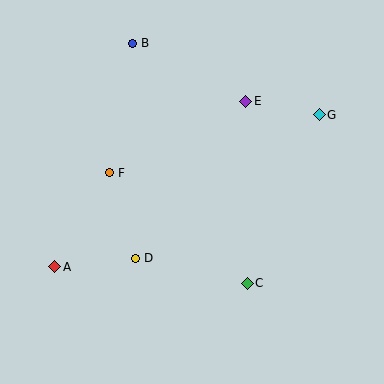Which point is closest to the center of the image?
Point F at (110, 173) is closest to the center.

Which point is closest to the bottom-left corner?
Point A is closest to the bottom-left corner.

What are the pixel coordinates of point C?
Point C is at (247, 283).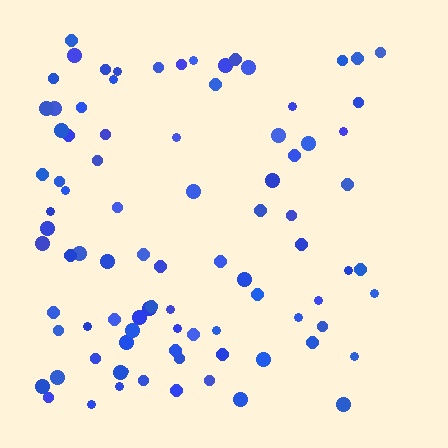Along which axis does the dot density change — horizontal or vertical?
Horizontal.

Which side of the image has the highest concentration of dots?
The left.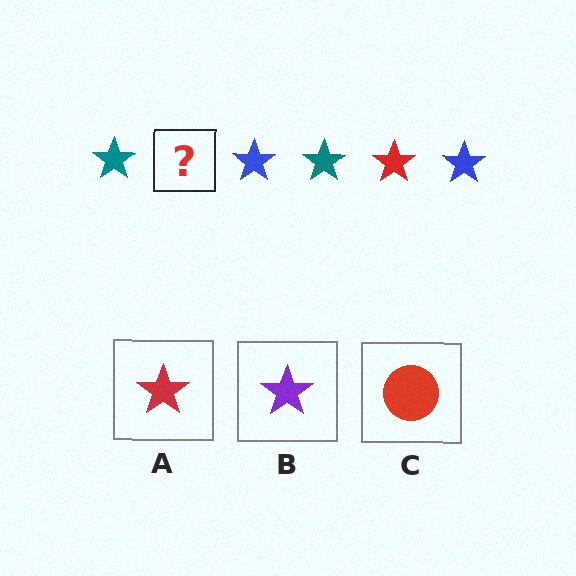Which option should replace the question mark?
Option A.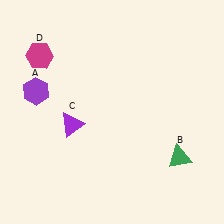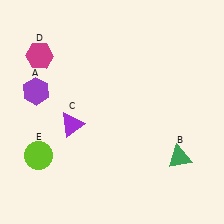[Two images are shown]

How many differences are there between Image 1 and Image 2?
There is 1 difference between the two images.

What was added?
A lime circle (E) was added in Image 2.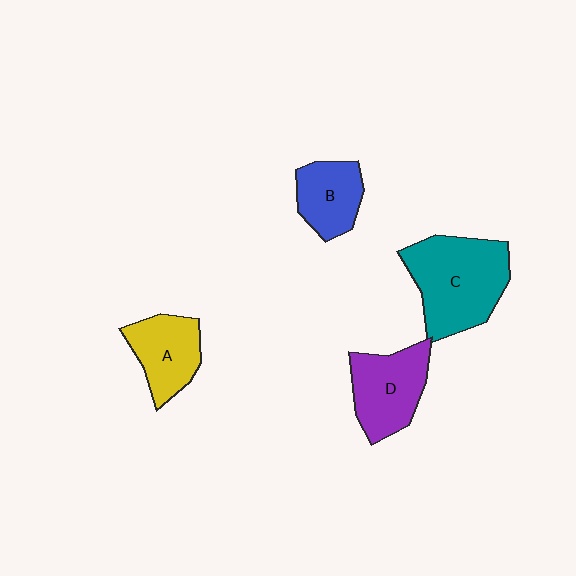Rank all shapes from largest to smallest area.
From largest to smallest: C (teal), D (purple), A (yellow), B (blue).